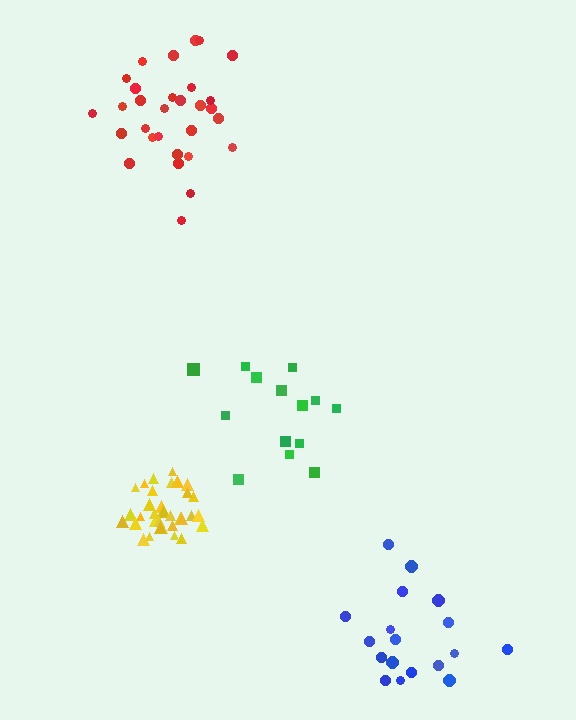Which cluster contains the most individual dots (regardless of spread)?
Yellow (35).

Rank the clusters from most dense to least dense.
yellow, red, green, blue.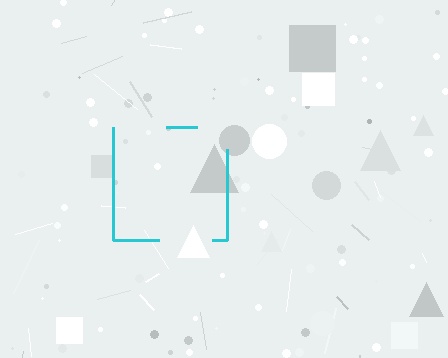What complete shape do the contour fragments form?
The contour fragments form a square.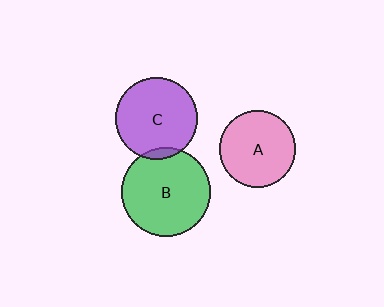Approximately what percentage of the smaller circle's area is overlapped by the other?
Approximately 5%.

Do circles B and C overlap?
Yes.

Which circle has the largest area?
Circle B (green).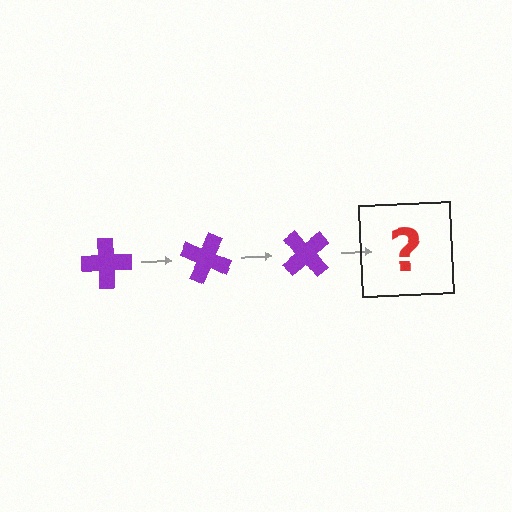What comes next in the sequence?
The next element should be a purple cross rotated 75 degrees.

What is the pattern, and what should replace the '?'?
The pattern is that the cross rotates 25 degrees each step. The '?' should be a purple cross rotated 75 degrees.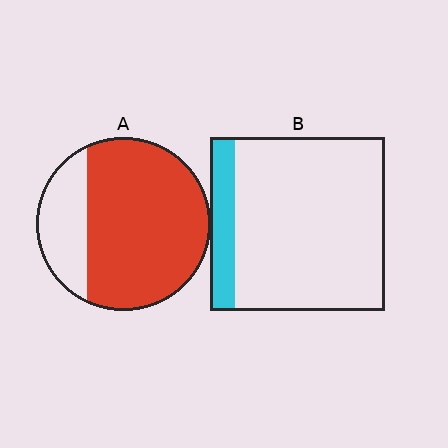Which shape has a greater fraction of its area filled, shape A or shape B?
Shape A.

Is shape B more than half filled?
No.